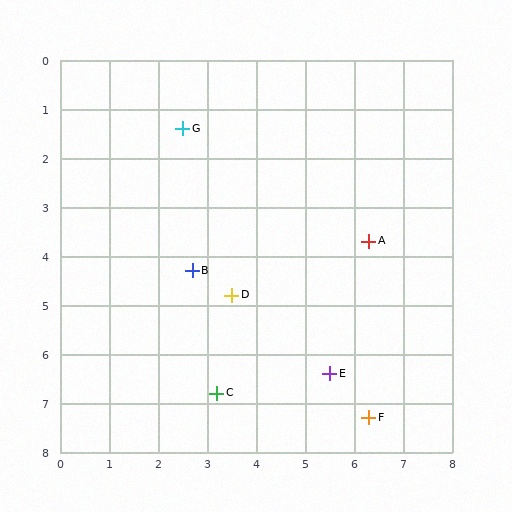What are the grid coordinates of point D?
Point D is at approximately (3.5, 4.8).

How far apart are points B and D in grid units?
Points B and D are about 0.9 grid units apart.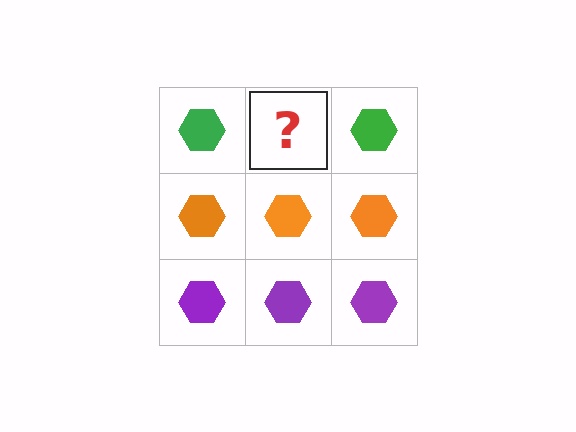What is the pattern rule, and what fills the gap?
The rule is that each row has a consistent color. The gap should be filled with a green hexagon.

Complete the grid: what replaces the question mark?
The question mark should be replaced with a green hexagon.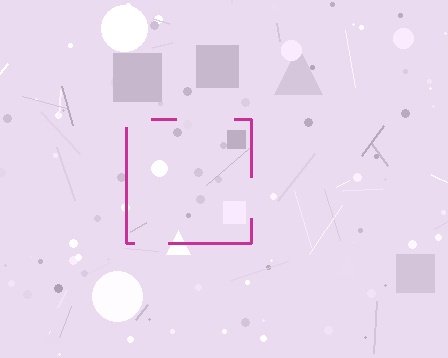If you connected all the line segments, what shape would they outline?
They would outline a square.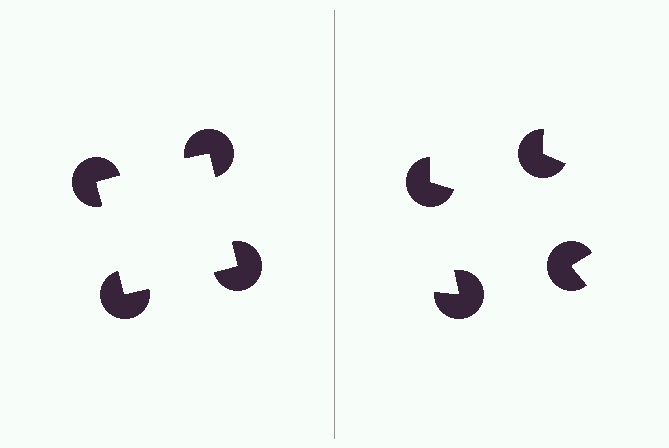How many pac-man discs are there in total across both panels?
8 — 4 on each side.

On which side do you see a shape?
An illusory square appears on the left side. On the right side the wedge cuts are rotated, so no coherent shape forms.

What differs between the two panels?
The pac-man discs are positioned identically on both sides; only the wedge orientations differ. On the left they align to a square; on the right they are misaligned.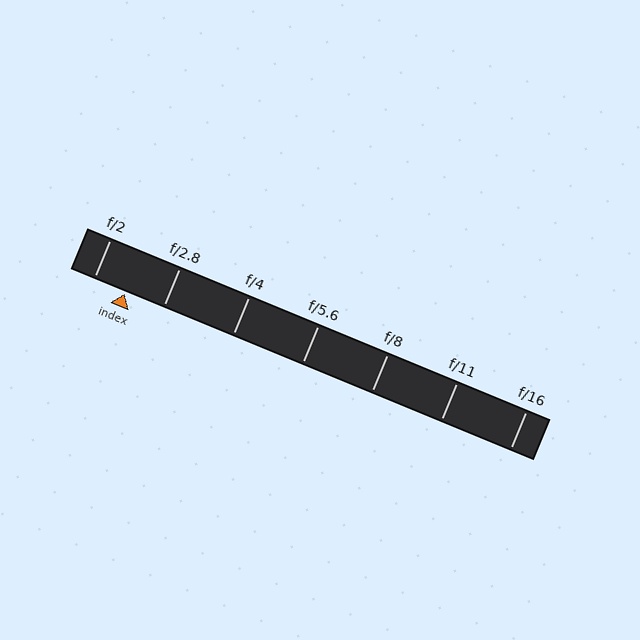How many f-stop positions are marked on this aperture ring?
There are 7 f-stop positions marked.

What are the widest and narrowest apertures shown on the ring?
The widest aperture shown is f/2 and the narrowest is f/16.